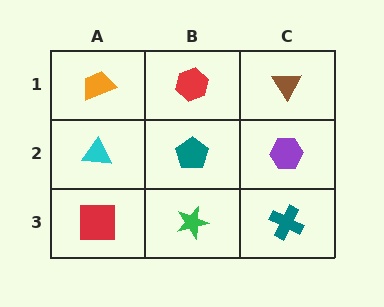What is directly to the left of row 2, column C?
A teal pentagon.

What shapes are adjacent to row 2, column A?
An orange trapezoid (row 1, column A), a red square (row 3, column A), a teal pentagon (row 2, column B).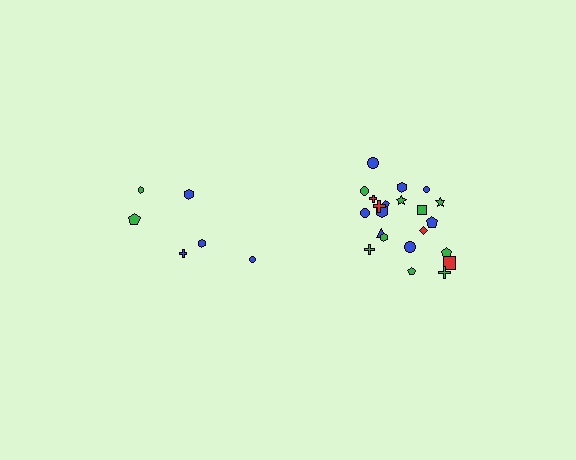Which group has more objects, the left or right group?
The right group.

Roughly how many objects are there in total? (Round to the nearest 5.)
Roughly 30 objects in total.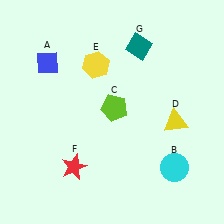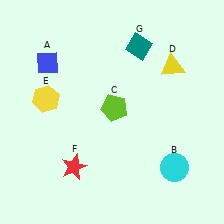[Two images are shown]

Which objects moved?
The objects that moved are: the yellow triangle (D), the yellow hexagon (E).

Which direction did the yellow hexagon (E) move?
The yellow hexagon (E) moved left.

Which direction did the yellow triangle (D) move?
The yellow triangle (D) moved up.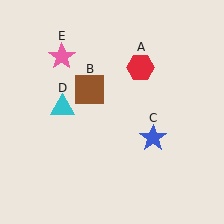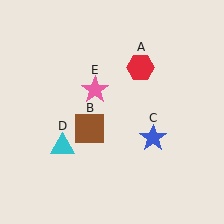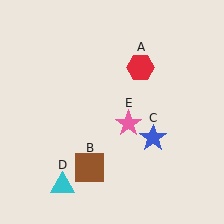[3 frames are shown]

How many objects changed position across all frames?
3 objects changed position: brown square (object B), cyan triangle (object D), pink star (object E).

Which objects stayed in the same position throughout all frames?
Red hexagon (object A) and blue star (object C) remained stationary.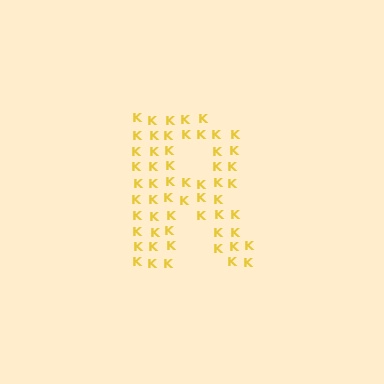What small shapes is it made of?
It is made of small letter K's.